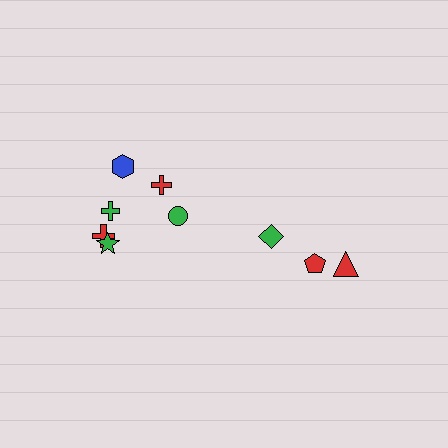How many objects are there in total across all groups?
There are 9 objects.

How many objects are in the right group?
There are 3 objects.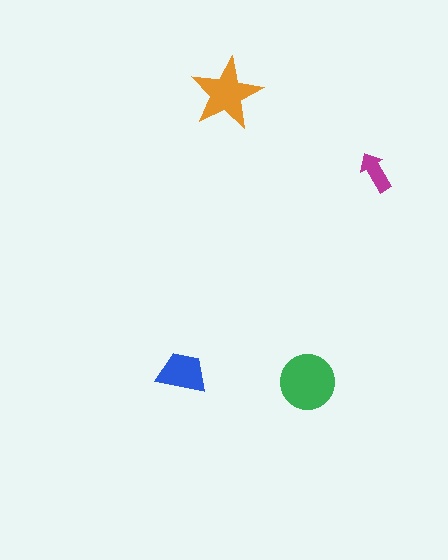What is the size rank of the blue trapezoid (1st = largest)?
3rd.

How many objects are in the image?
There are 4 objects in the image.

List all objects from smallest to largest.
The magenta arrow, the blue trapezoid, the orange star, the green circle.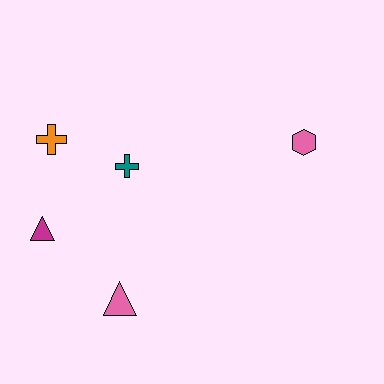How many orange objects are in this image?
There is 1 orange object.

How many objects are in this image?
There are 5 objects.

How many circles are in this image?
There are no circles.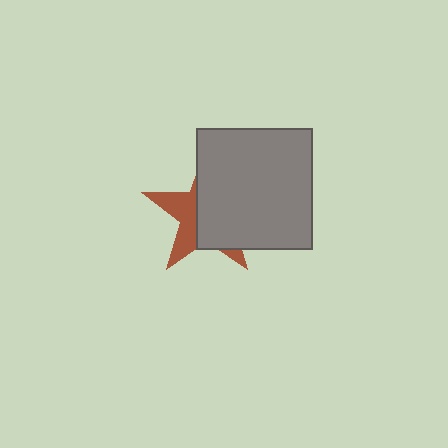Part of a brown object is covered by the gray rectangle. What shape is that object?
It is a star.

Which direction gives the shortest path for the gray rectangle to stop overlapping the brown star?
Moving right gives the shortest separation.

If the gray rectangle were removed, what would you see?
You would see the complete brown star.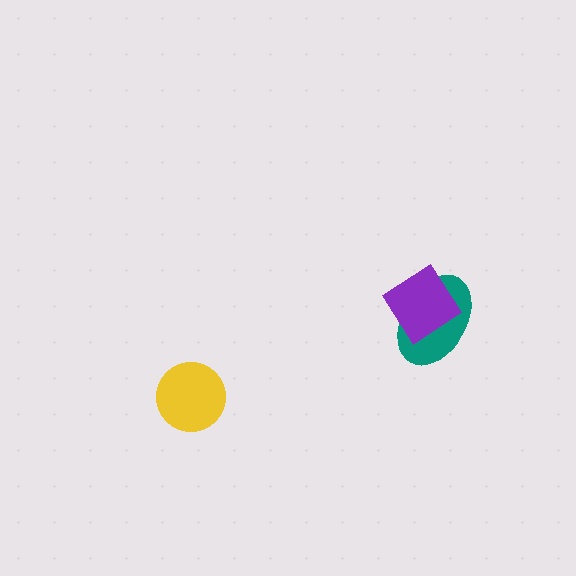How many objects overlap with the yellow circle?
0 objects overlap with the yellow circle.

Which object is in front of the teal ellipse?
The purple diamond is in front of the teal ellipse.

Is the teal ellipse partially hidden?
Yes, it is partially covered by another shape.